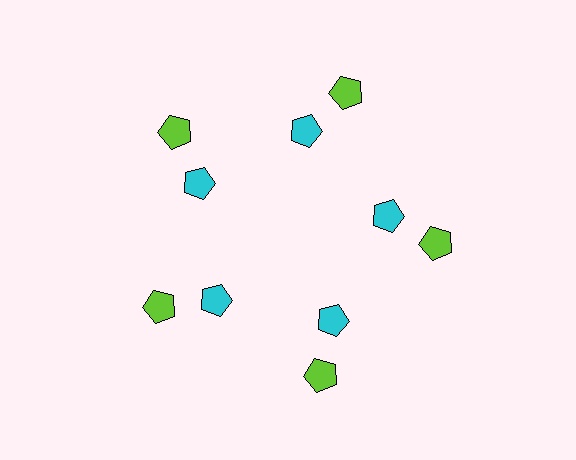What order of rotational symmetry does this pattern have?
This pattern has 5-fold rotational symmetry.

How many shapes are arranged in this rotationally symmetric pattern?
There are 10 shapes, arranged in 5 groups of 2.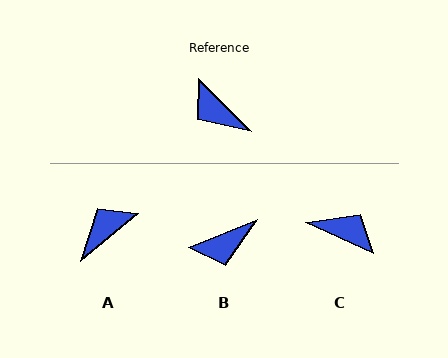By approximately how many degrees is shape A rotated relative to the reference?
Approximately 95 degrees clockwise.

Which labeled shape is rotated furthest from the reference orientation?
C, about 160 degrees away.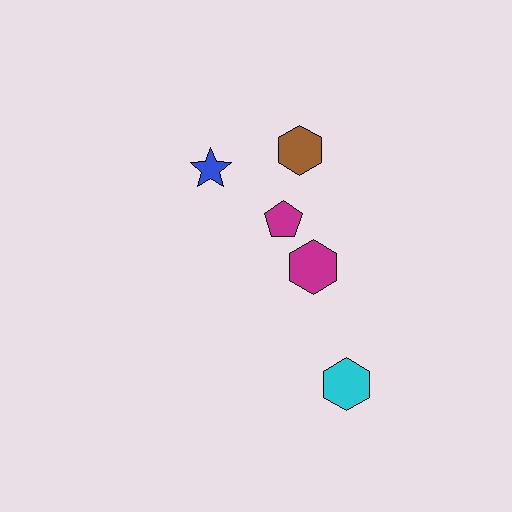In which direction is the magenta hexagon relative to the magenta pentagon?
The magenta hexagon is below the magenta pentagon.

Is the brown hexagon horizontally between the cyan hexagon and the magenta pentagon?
Yes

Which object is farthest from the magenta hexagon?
The blue star is farthest from the magenta hexagon.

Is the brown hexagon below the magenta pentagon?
No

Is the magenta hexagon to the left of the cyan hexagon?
Yes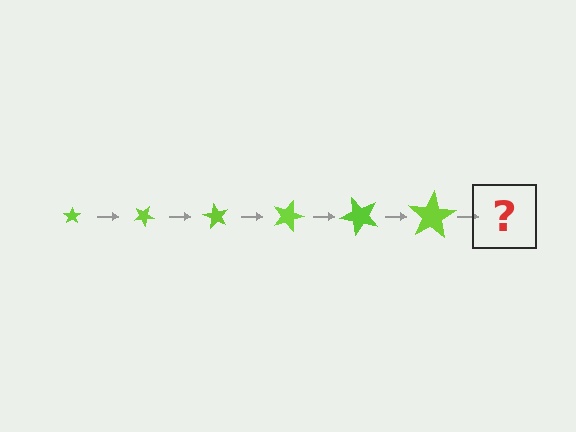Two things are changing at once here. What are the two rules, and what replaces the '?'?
The two rules are that the star grows larger each step and it rotates 30 degrees each step. The '?' should be a star, larger than the previous one and rotated 180 degrees from the start.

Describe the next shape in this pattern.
It should be a star, larger than the previous one and rotated 180 degrees from the start.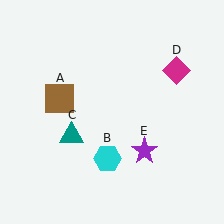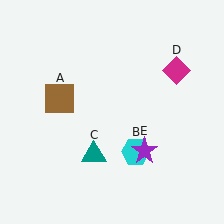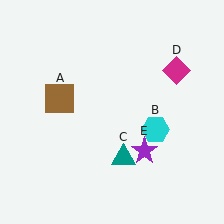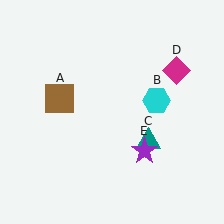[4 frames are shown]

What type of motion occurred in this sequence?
The cyan hexagon (object B), teal triangle (object C) rotated counterclockwise around the center of the scene.